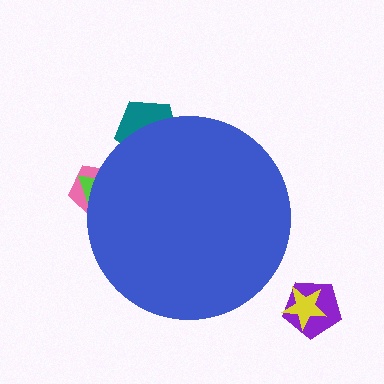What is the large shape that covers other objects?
A blue circle.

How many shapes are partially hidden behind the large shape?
3 shapes are partially hidden.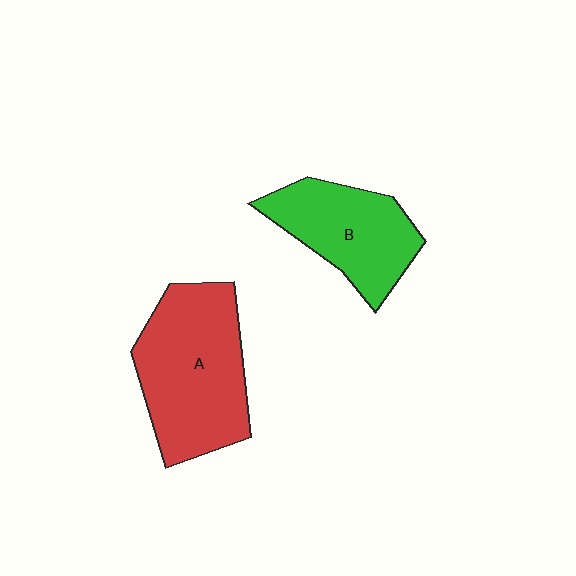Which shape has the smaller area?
Shape B (green).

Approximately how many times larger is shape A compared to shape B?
Approximately 1.4 times.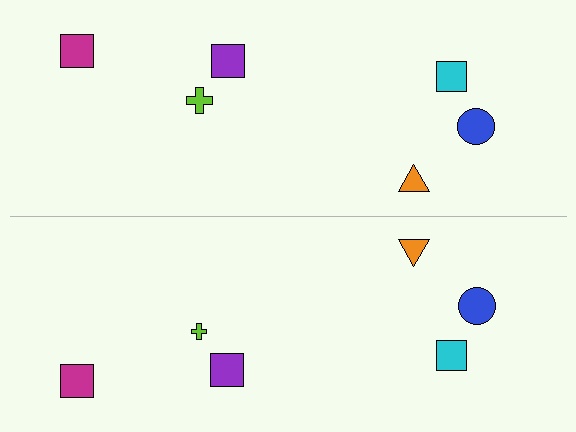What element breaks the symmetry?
The lime cross on the bottom side has a different size than its mirror counterpart.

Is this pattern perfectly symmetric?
No, the pattern is not perfectly symmetric. The lime cross on the bottom side has a different size than its mirror counterpart.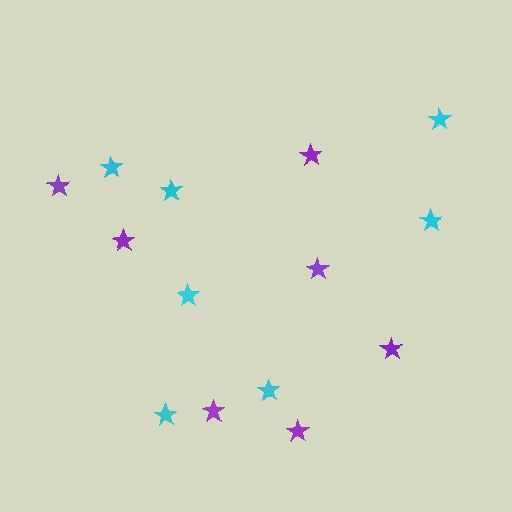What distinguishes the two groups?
There are 2 groups: one group of cyan stars (7) and one group of purple stars (7).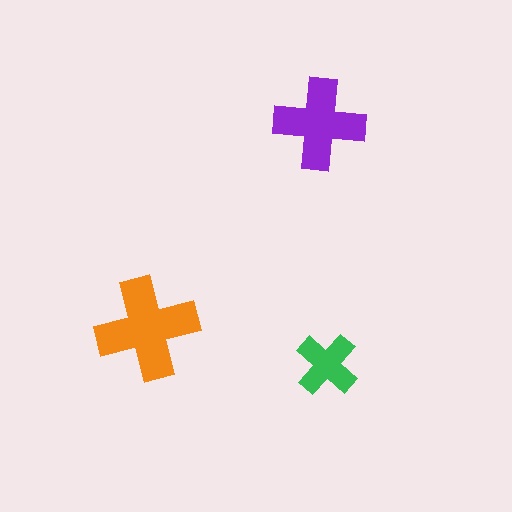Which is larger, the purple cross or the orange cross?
The orange one.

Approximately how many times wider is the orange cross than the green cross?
About 1.5 times wider.